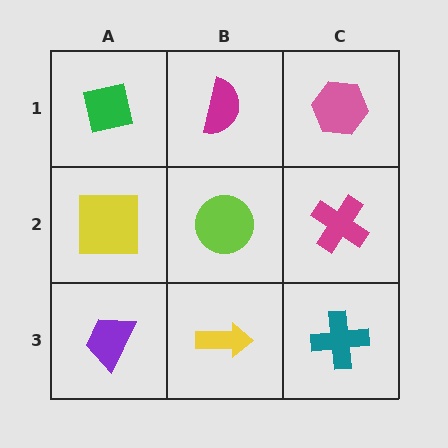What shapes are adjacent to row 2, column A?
A green square (row 1, column A), a purple trapezoid (row 3, column A), a lime circle (row 2, column B).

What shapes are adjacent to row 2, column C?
A pink hexagon (row 1, column C), a teal cross (row 3, column C), a lime circle (row 2, column B).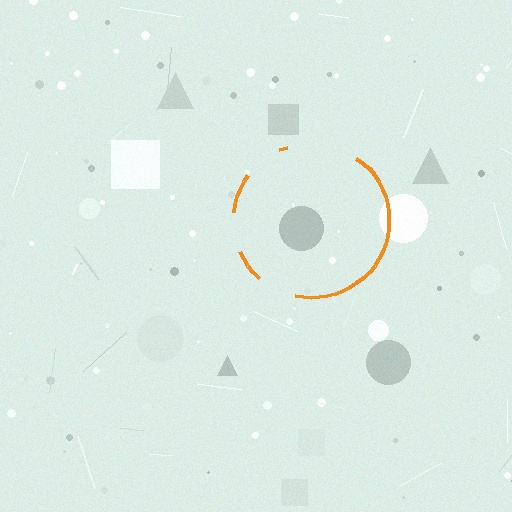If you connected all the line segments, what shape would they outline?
They would outline a circle.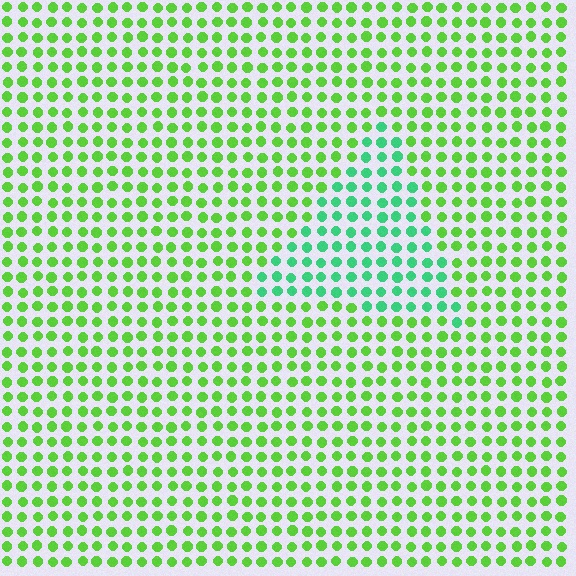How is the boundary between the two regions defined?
The boundary is defined purely by a slight shift in hue (about 40 degrees). Spacing, size, and orientation are identical on both sides.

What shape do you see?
I see a triangle.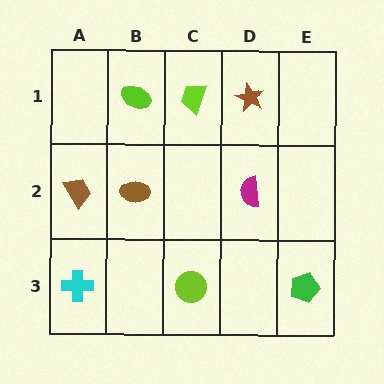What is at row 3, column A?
A cyan cross.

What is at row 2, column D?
A magenta semicircle.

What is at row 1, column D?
A brown star.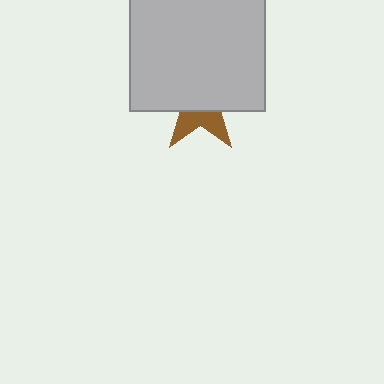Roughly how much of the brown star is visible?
A small part of it is visible (roughly 36%).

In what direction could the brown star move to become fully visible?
The brown star could move down. That would shift it out from behind the light gray square entirely.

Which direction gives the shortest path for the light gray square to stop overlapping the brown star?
Moving up gives the shortest separation.